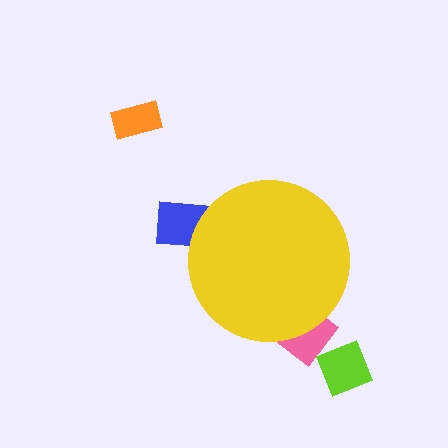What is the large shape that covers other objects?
A yellow circle.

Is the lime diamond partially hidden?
No, the lime diamond is fully visible.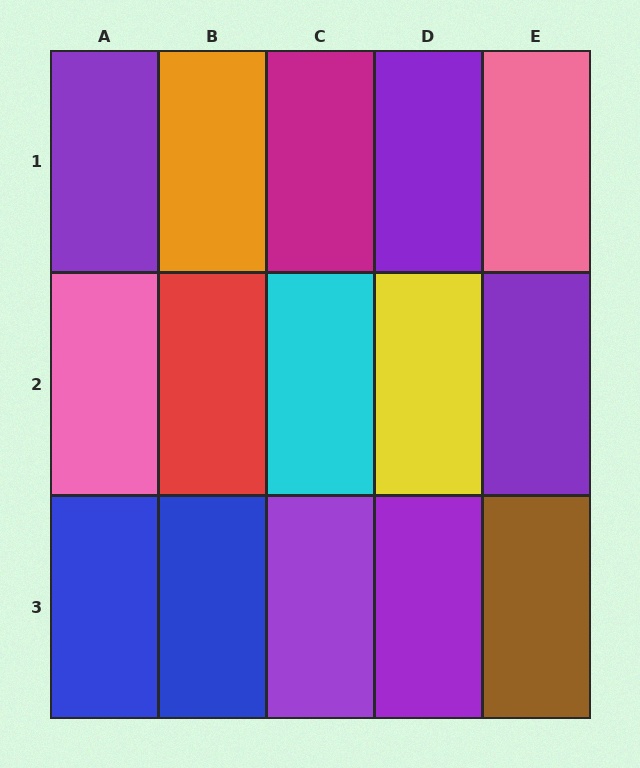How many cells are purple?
5 cells are purple.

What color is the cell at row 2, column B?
Red.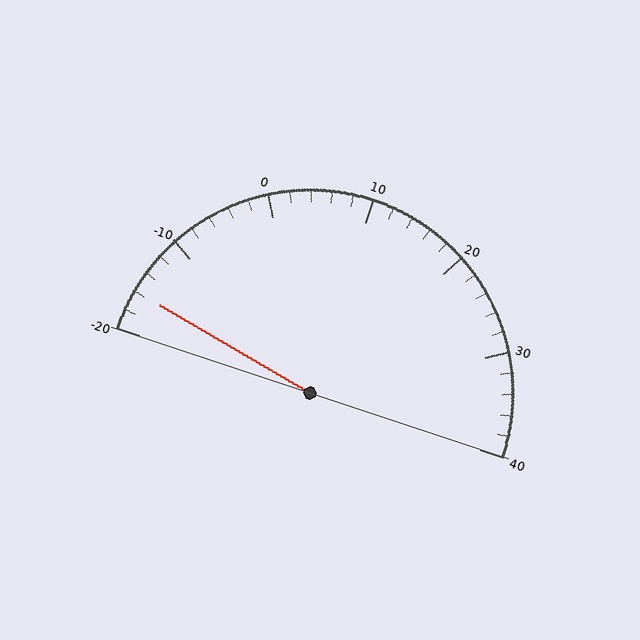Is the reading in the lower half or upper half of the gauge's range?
The reading is in the lower half of the range (-20 to 40).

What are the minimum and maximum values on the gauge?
The gauge ranges from -20 to 40.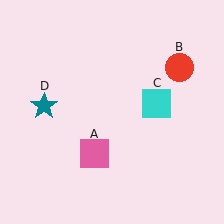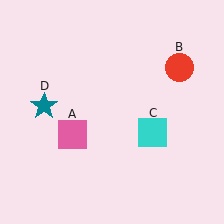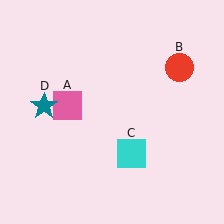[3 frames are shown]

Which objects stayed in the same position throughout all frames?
Red circle (object B) and teal star (object D) remained stationary.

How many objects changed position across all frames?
2 objects changed position: pink square (object A), cyan square (object C).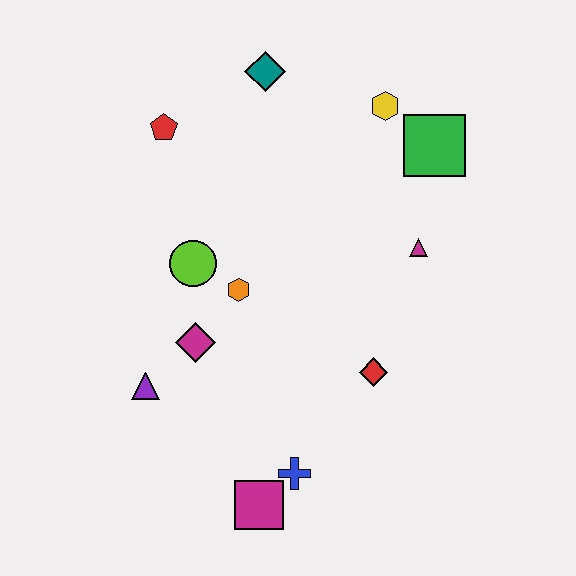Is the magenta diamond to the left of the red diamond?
Yes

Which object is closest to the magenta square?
The blue cross is closest to the magenta square.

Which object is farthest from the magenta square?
The teal diamond is farthest from the magenta square.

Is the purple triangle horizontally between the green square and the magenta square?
No